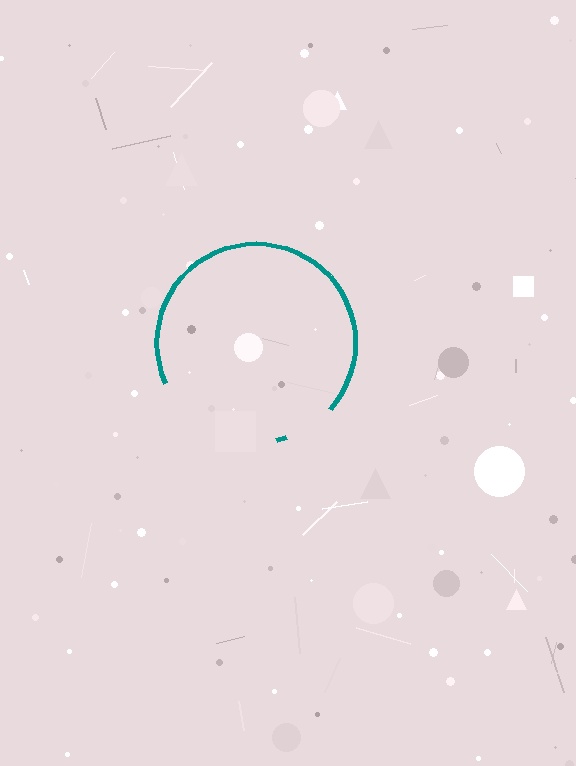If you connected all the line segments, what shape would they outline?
They would outline a circle.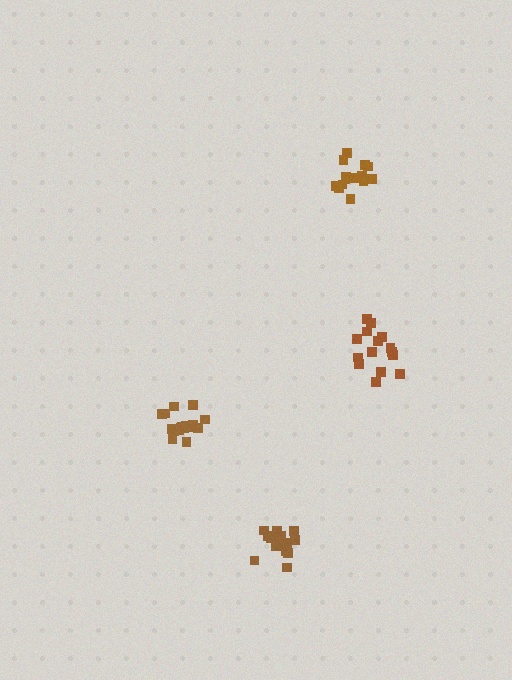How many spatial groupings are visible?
There are 4 spatial groupings.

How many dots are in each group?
Group 1: 14 dots, Group 2: 15 dots, Group 3: 17 dots, Group 4: 16 dots (62 total).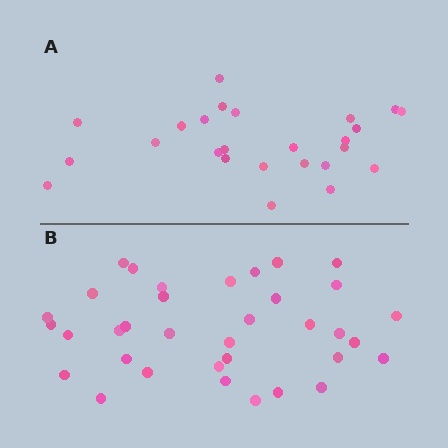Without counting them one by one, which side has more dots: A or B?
Region B (the bottom region) has more dots.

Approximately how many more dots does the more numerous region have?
Region B has roughly 10 or so more dots than region A.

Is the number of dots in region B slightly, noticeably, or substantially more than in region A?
Region B has noticeably more, but not dramatically so. The ratio is roughly 1.4 to 1.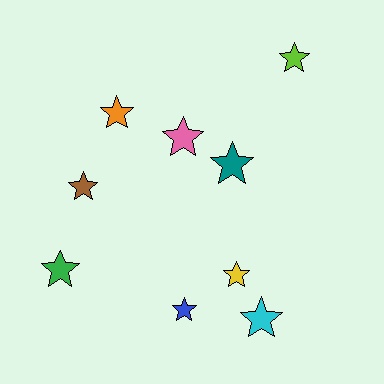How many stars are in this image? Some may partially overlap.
There are 9 stars.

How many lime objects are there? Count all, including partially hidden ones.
There is 1 lime object.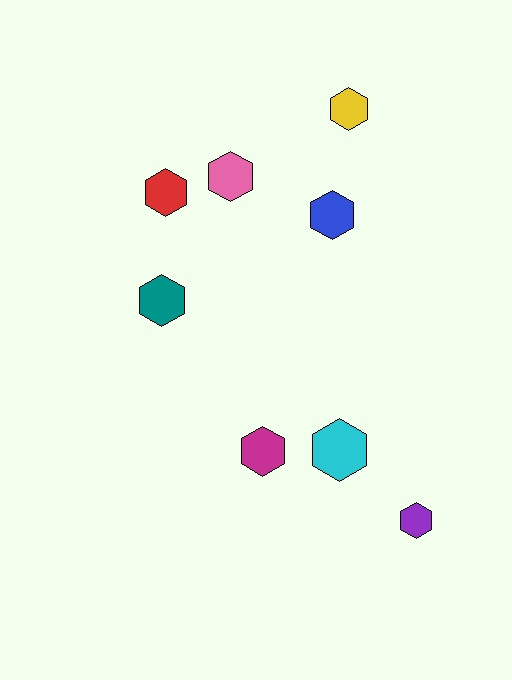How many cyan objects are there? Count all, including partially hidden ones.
There is 1 cyan object.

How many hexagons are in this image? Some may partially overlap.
There are 8 hexagons.